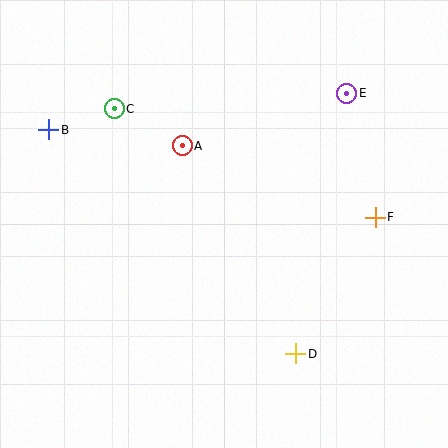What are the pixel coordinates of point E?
Point E is at (347, 93).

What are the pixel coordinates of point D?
Point D is at (296, 354).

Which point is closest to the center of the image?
Point A at (182, 146) is closest to the center.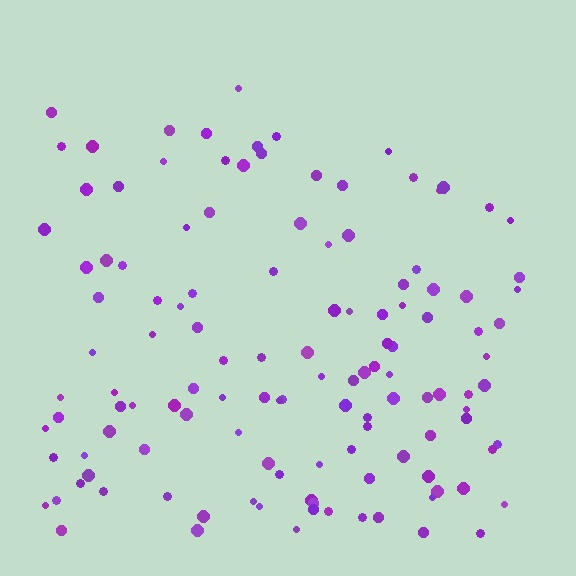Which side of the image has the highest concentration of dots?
The bottom.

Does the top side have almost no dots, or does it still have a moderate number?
Still a moderate number, just noticeably fewer than the bottom.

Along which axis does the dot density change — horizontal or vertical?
Vertical.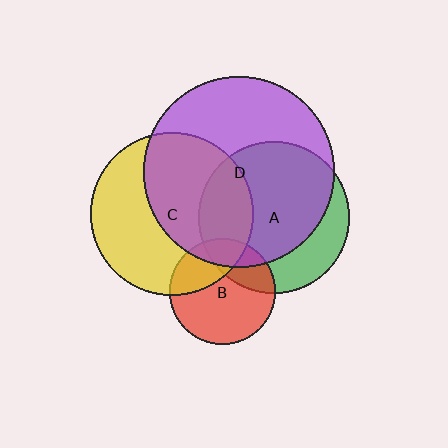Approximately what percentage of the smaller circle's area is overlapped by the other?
Approximately 15%.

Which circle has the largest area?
Circle D (purple).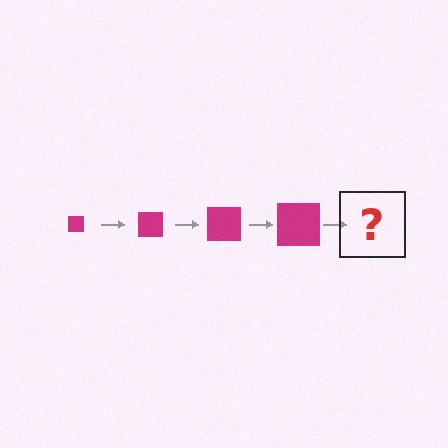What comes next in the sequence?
The next element should be a magenta square, larger than the previous one.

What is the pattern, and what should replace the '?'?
The pattern is that the square gets progressively larger each step. The '?' should be a magenta square, larger than the previous one.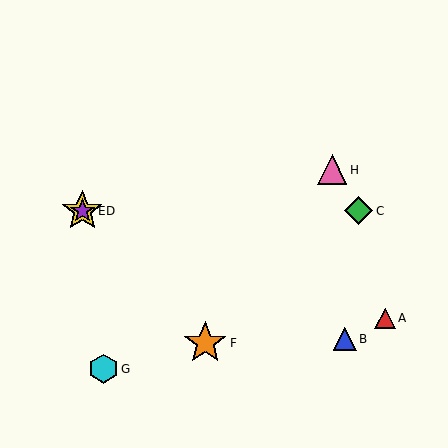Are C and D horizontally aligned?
Yes, both are at y≈211.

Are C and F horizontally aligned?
No, C is at y≈211 and F is at y≈343.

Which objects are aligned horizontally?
Objects C, D, E are aligned horizontally.